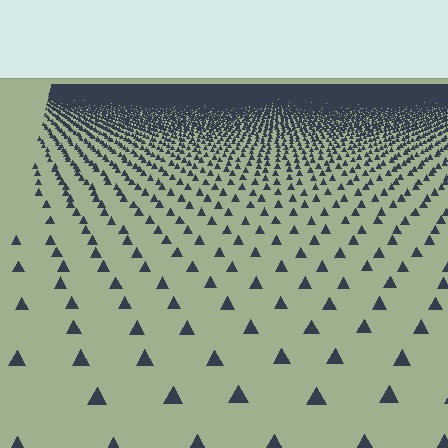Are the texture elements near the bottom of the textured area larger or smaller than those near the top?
Larger. Near the bottom, elements are closer to the viewer and appear at a bigger on-screen size.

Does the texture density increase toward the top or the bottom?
Density increases toward the top.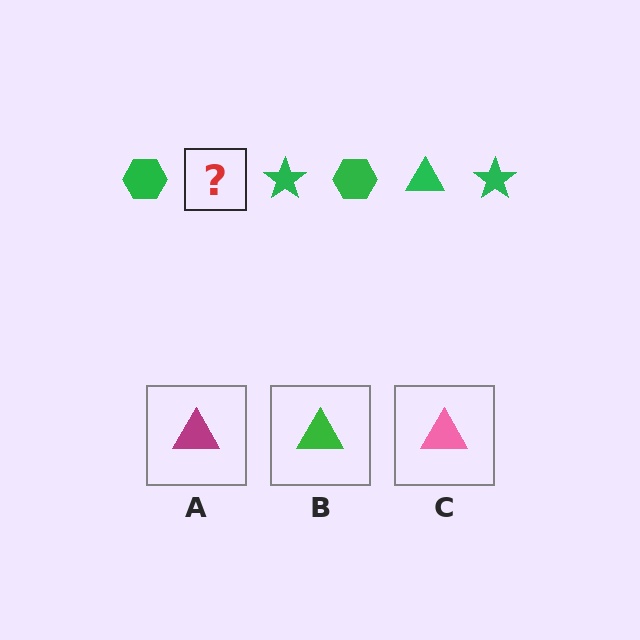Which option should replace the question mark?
Option B.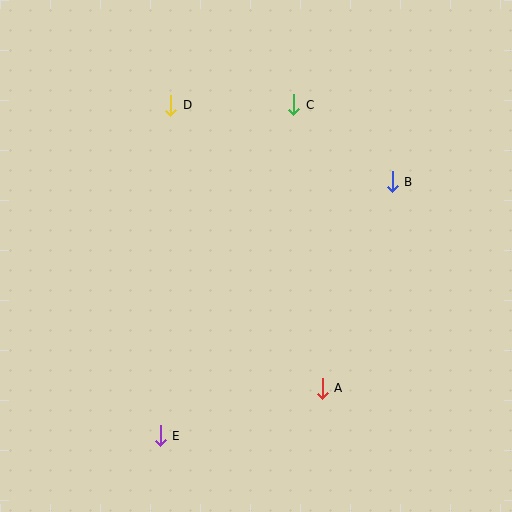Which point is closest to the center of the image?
Point A at (322, 388) is closest to the center.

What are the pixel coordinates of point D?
Point D is at (171, 105).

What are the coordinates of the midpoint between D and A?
The midpoint between D and A is at (246, 247).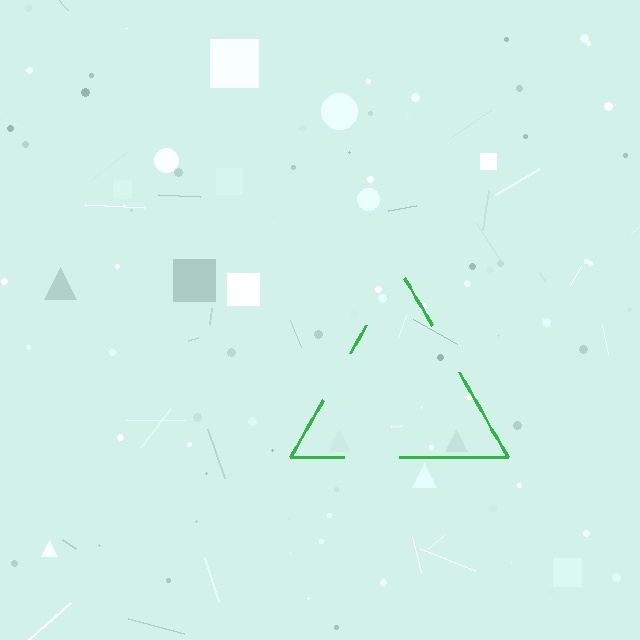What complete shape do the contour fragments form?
The contour fragments form a triangle.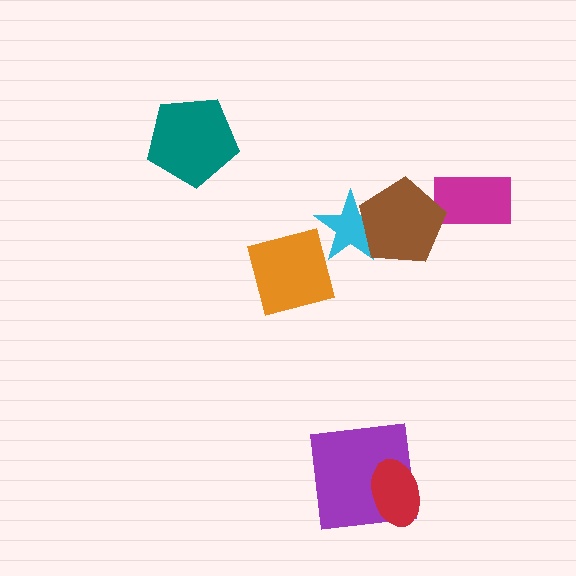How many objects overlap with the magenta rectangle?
1 object overlaps with the magenta rectangle.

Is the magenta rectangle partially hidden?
Yes, it is partially covered by another shape.